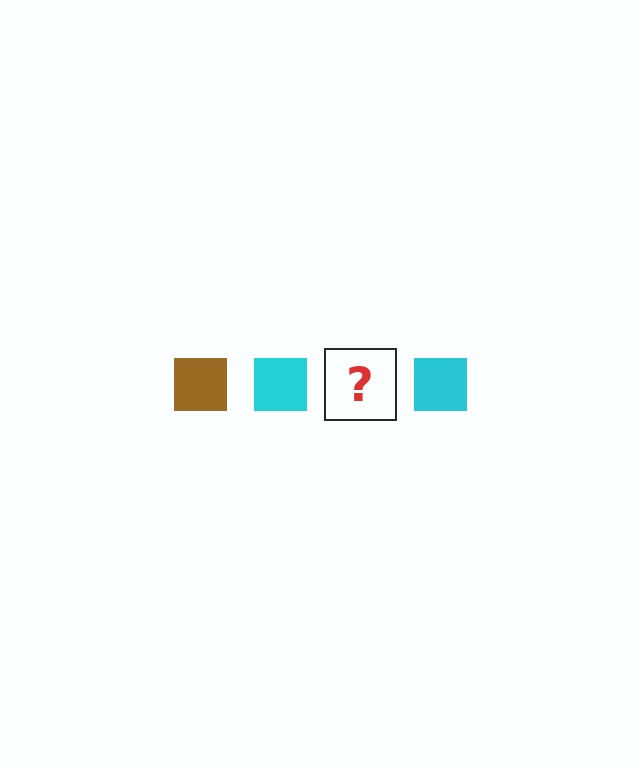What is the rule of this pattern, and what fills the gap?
The rule is that the pattern cycles through brown, cyan squares. The gap should be filled with a brown square.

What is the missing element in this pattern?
The missing element is a brown square.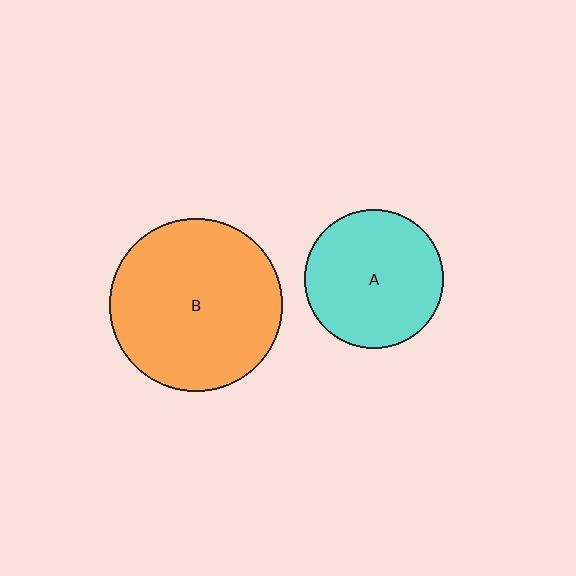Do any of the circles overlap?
No, none of the circles overlap.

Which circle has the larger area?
Circle B (orange).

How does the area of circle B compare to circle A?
Approximately 1.6 times.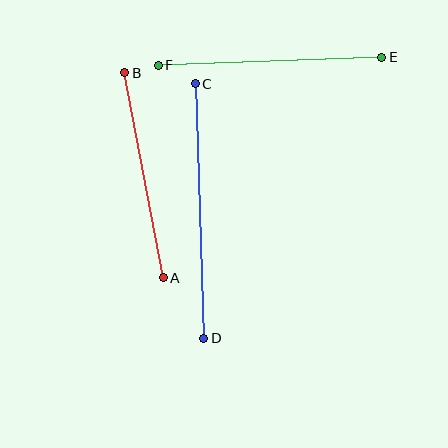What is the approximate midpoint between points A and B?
The midpoint is at approximately (144, 175) pixels.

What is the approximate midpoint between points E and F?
The midpoint is at approximately (270, 61) pixels.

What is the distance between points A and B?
The distance is approximately 209 pixels.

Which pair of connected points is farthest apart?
Points C and D are farthest apart.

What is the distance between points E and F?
The distance is approximately 223 pixels.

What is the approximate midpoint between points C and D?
The midpoint is at approximately (199, 211) pixels.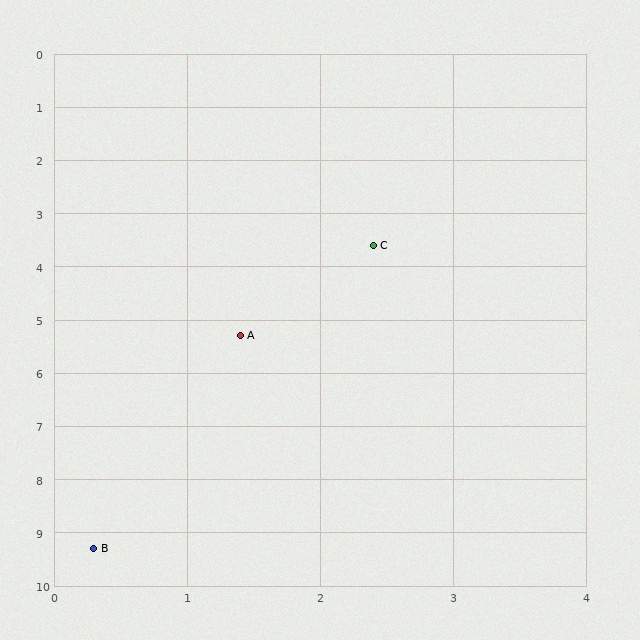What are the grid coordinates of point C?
Point C is at approximately (2.4, 3.6).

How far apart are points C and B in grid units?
Points C and B are about 6.1 grid units apart.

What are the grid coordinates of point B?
Point B is at approximately (0.3, 9.3).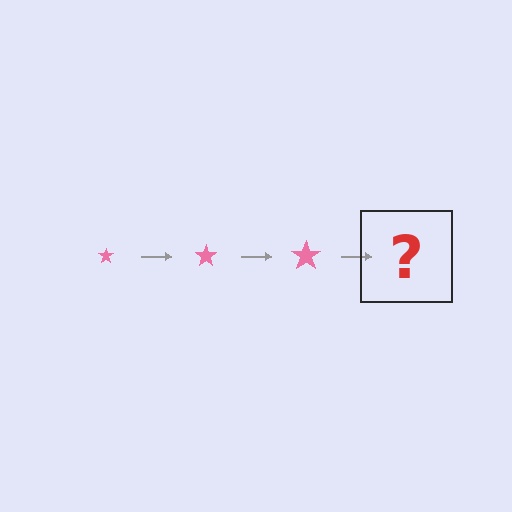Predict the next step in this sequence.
The next step is a pink star, larger than the previous one.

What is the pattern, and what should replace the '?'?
The pattern is that the star gets progressively larger each step. The '?' should be a pink star, larger than the previous one.